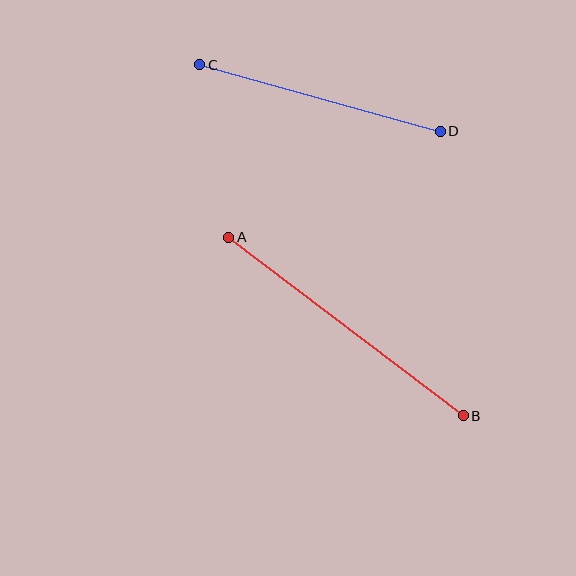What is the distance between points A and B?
The distance is approximately 295 pixels.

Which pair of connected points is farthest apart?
Points A and B are farthest apart.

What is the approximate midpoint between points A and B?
The midpoint is at approximately (346, 326) pixels.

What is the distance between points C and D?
The distance is approximately 249 pixels.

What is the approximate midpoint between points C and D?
The midpoint is at approximately (320, 98) pixels.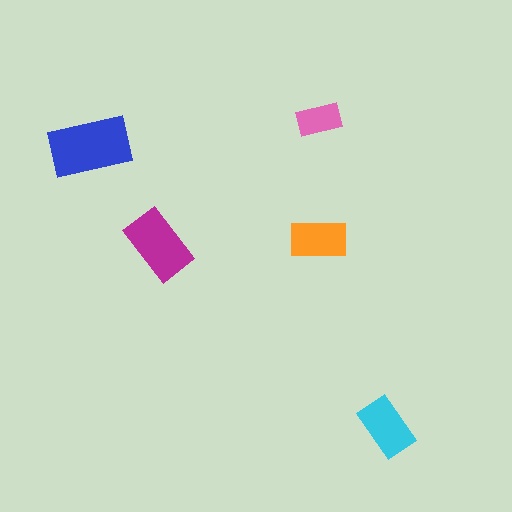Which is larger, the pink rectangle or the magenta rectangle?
The magenta one.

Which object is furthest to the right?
The cyan rectangle is rightmost.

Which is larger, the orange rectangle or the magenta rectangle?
The magenta one.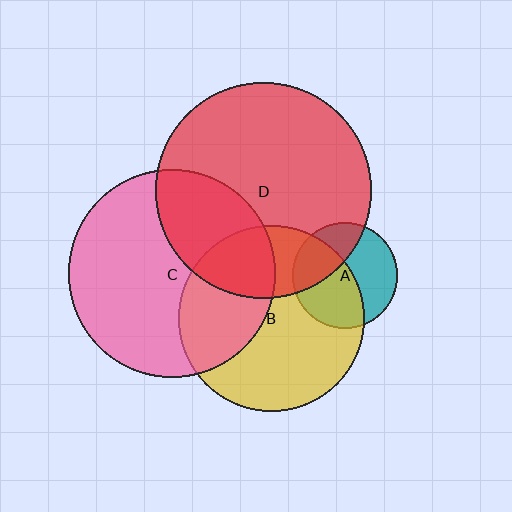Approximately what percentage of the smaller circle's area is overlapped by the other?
Approximately 30%.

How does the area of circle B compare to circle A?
Approximately 3.1 times.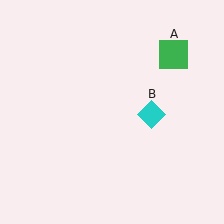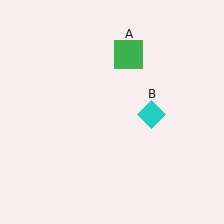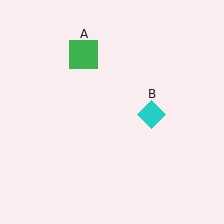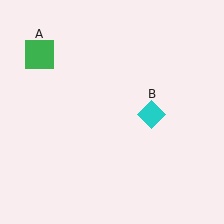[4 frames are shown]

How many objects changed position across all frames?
1 object changed position: green square (object A).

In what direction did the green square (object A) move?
The green square (object A) moved left.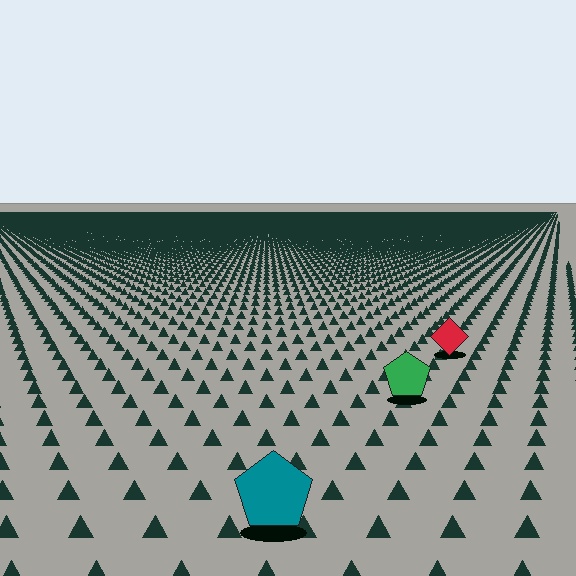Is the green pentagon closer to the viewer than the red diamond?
Yes. The green pentagon is closer — you can tell from the texture gradient: the ground texture is coarser near it.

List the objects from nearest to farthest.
From nearest to farthest: the teal pentagon, the green pentagon, the red diamond.